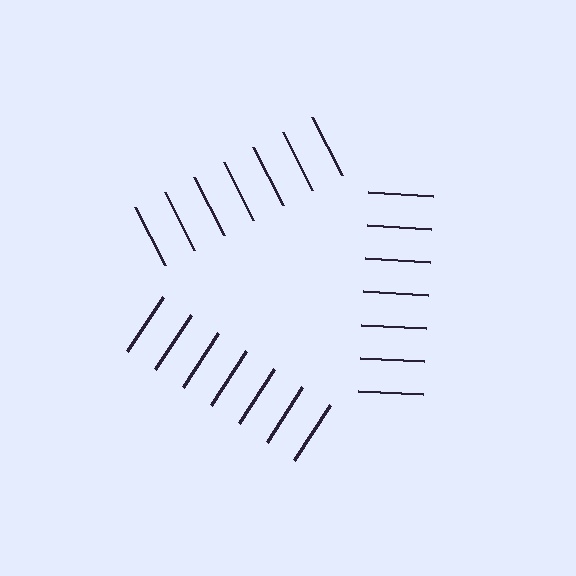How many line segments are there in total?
21 — 7 along each of the 3 edges.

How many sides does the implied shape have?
3 sides — the line-ends trace a triangle.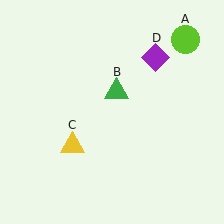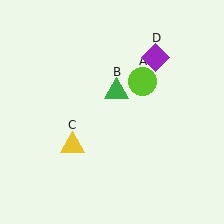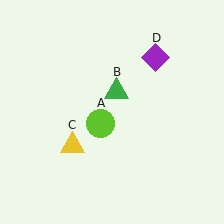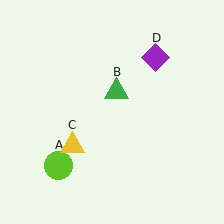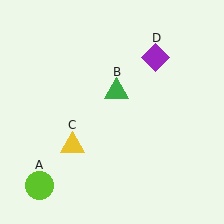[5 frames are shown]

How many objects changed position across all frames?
1 object changed position: lime circle (object A).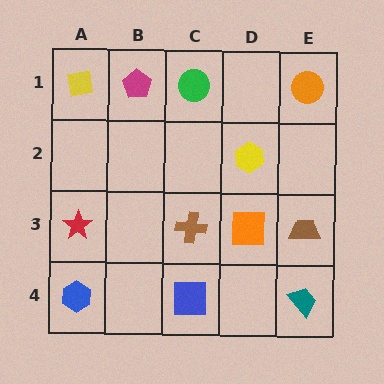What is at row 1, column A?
A yellow square.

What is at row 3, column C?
A brown cross.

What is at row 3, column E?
A brown trapezoid.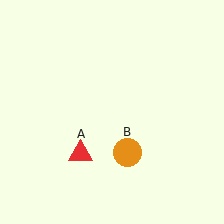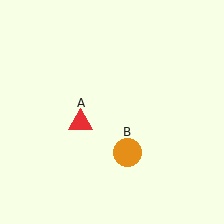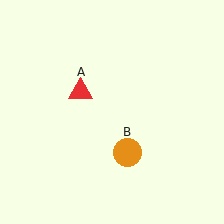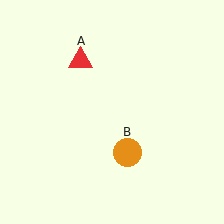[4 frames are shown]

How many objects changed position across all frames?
1 object changed position: red triangle (object A).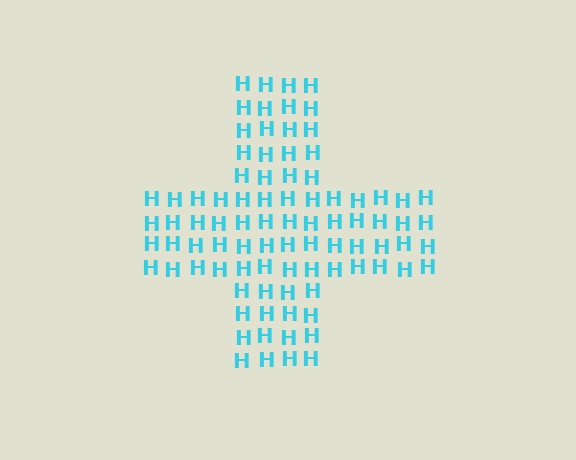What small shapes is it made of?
It is made of small letter H's.